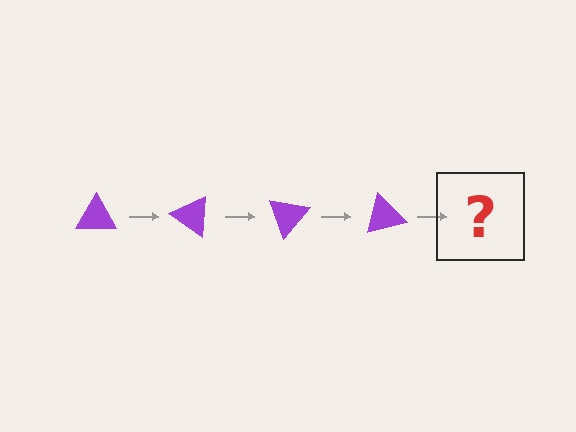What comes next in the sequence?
The next element should be a purple triangle rotated 140 degrees.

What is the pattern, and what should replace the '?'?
The pattern is that the triangle rotates 35 degrees each step. The '?' should be a purple triangle rotated 140 degrees.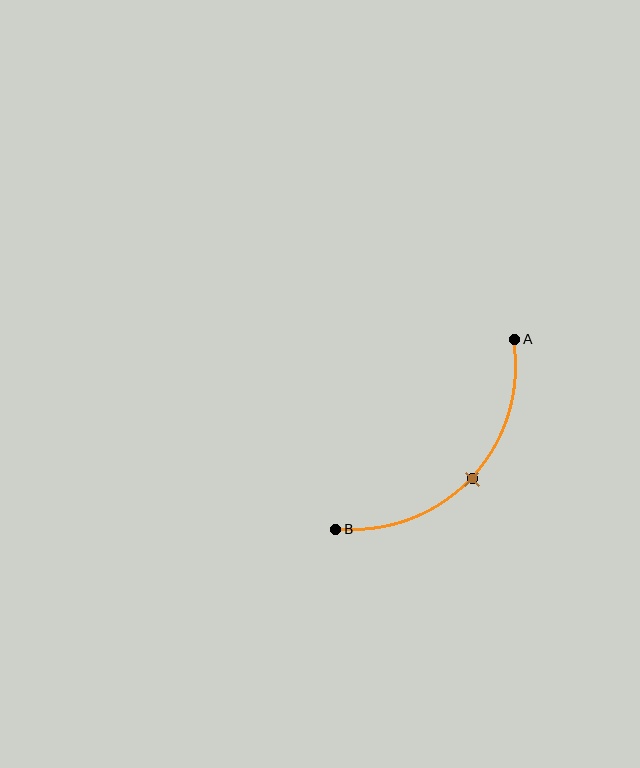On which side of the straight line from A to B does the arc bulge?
The arc bulges below and to the right of the straight line connecting A and B.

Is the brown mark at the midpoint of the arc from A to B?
Yes. The brown mark lies on the arc at equal arc-length from both A and B — it is the arc midpoint.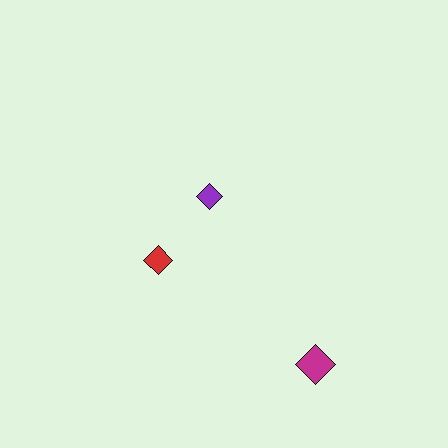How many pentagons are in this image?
There are no pentagons.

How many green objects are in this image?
There are no green objects.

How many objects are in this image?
There are 3 objects.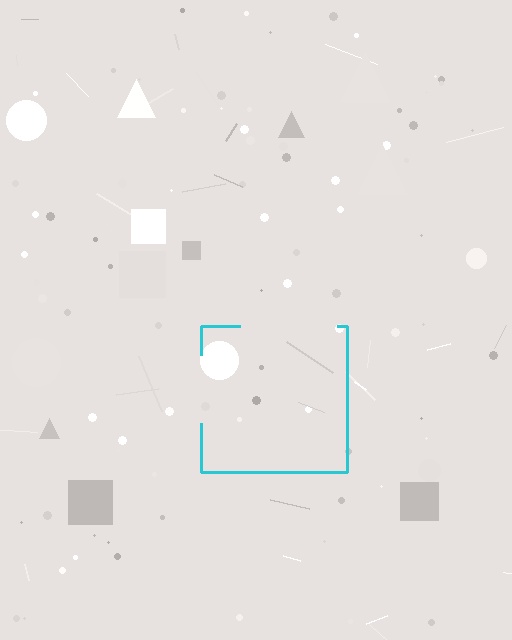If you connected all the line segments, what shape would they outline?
They would outline a square.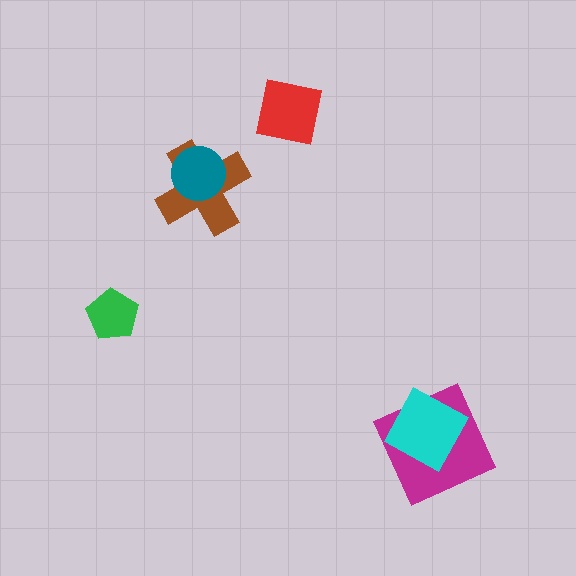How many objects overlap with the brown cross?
1 object overlaps with the brown cross.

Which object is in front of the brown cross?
The teal circle is in front of the brown cross.